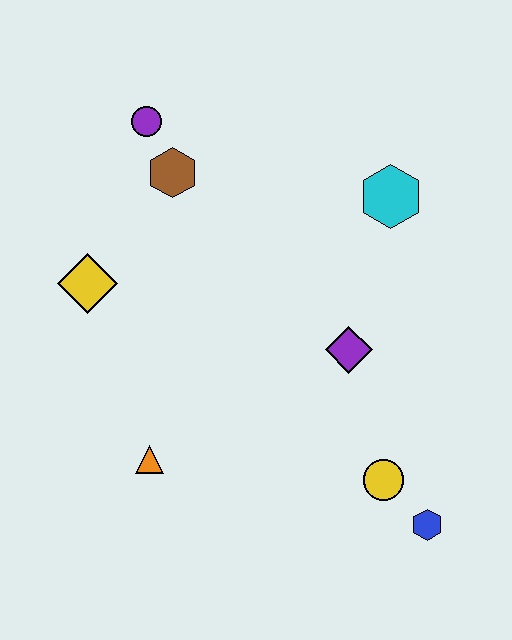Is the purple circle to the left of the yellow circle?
Yes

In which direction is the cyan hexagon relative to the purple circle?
The cyan hexagon is to the right of the purple circle.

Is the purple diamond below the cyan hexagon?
Yes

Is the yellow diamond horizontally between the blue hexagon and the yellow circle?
No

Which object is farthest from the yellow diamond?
The blue hexagon is farthest from the yellow diamond.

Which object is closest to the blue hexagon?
The yellow circle is closest to the blue hexagon.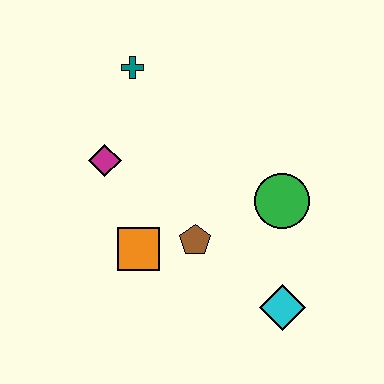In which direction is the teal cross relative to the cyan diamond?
The teal cross is above the cyan diamond.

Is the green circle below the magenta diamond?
Yes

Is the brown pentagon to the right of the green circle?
No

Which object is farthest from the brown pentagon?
The teal cross is farthest from the brown pentagon.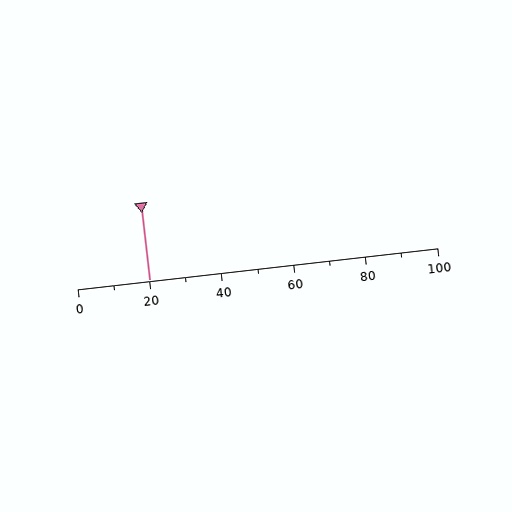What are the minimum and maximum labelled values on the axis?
The axis runs from 0 to 100.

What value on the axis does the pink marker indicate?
The marker indicates approximately 20.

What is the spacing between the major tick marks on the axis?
The major ticks are spaced 20 apart.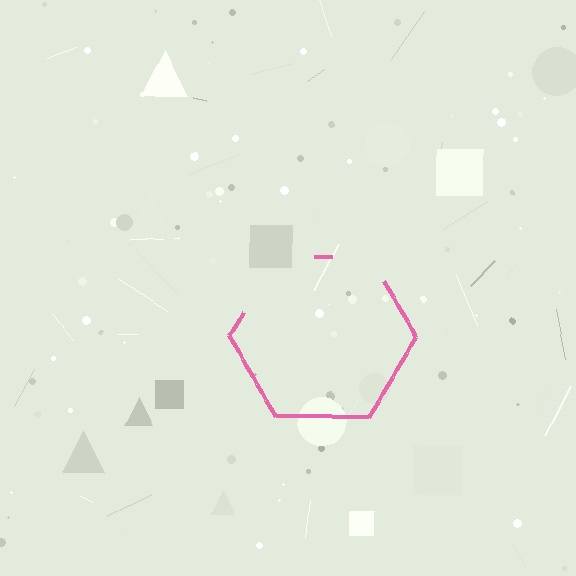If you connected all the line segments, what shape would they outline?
They would outline a hexagon.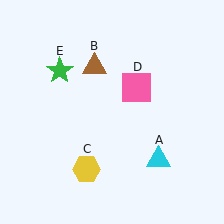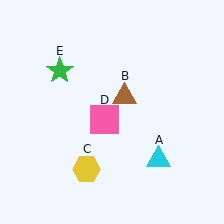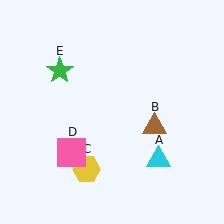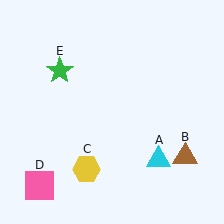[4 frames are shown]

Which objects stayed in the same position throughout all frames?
Cyan triangle (object A) and yellow hexagon (object C) and green star (object E) remained stationary.